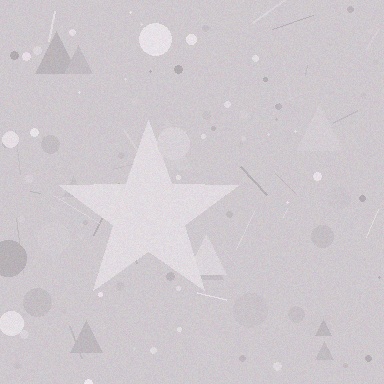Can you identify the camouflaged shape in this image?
The camouflaged shape is a star.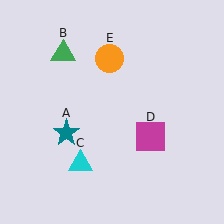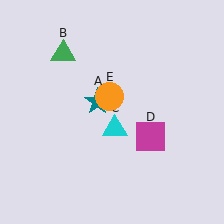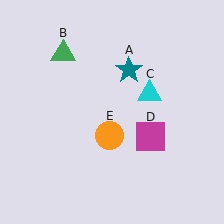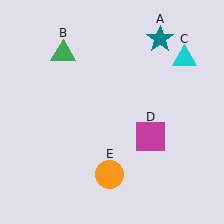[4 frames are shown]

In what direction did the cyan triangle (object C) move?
The cyan triangle (object C) moved up and to the right.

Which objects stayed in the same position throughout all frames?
Green triangle (object B) and magenta square (object D) remained stationary.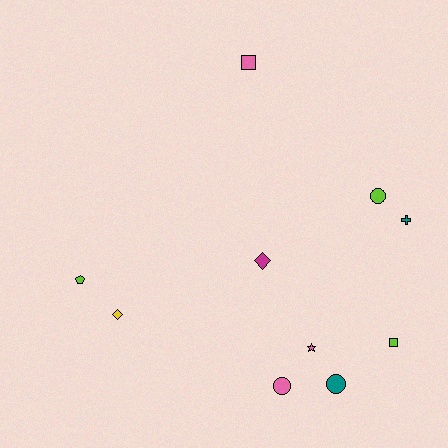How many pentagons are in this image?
There is 1 pentagon.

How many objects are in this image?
There are 10 objects.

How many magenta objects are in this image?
There is 1 magenta object.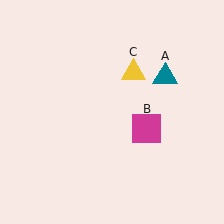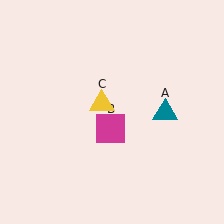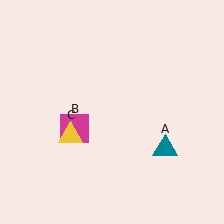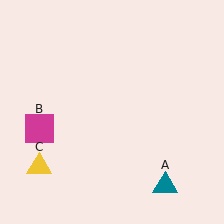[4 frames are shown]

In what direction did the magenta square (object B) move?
The magenta square (object B) moved left.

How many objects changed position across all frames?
3 objects changed position: teal triangle (object A), magenta square (object B), yellow triangle (object C).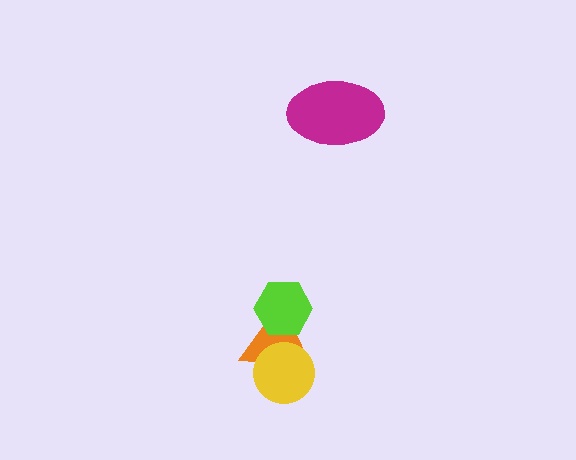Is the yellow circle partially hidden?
No, no other shape covers it.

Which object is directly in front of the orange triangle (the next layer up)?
The lime hexagon is directly in front of the orange triangle.